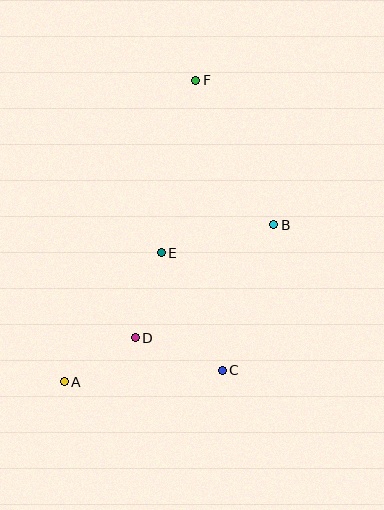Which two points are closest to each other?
Points A and D are closest to each other.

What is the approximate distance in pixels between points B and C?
The distance between B and C is approximately 154 pixels.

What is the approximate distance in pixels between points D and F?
The distance between D and F is approximately 264 pixels.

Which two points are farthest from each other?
Points A and F are farthest from each other.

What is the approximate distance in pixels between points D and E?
The distance between D and E is approximately 89 pixels.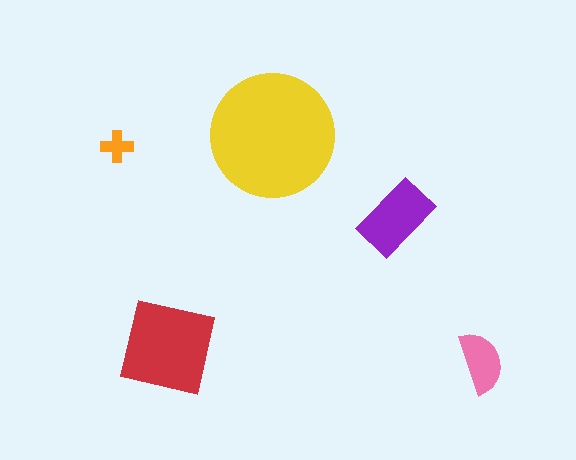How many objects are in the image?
There are 5 objects in the image.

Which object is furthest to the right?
The pink semicircle is rightmost.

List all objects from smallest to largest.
The orange cross, the pink semicircle, the purple rectangle, the red square, the yellow circle.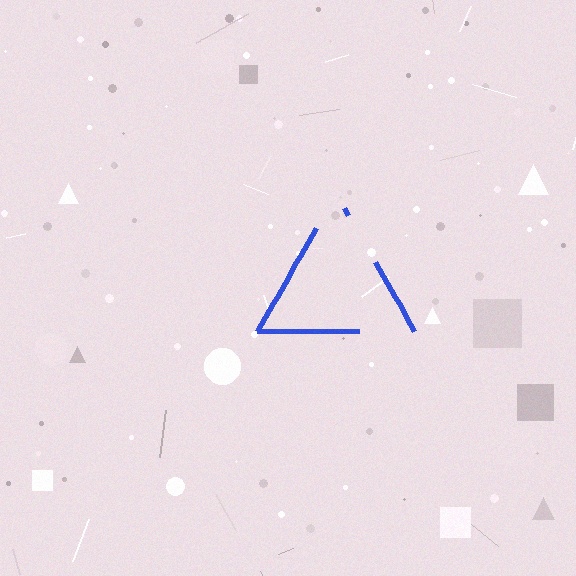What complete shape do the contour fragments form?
The contour fragments form a triangle.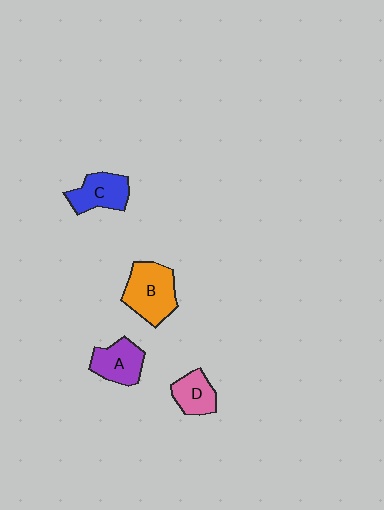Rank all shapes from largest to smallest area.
From largest to smallest: B (orange), C (blue), A (purple), D (pink).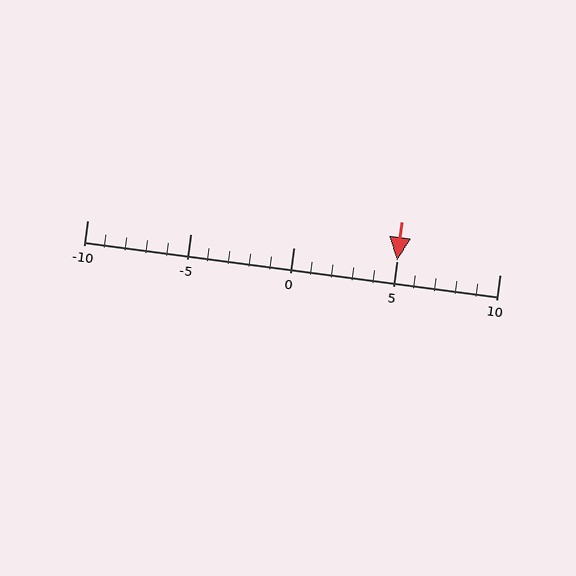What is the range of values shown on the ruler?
The ruler shows values from -10 to 10.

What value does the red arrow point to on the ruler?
The red arrow points to approximately 5.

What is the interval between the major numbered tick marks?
The major tick marks are spaced 5 units apart.